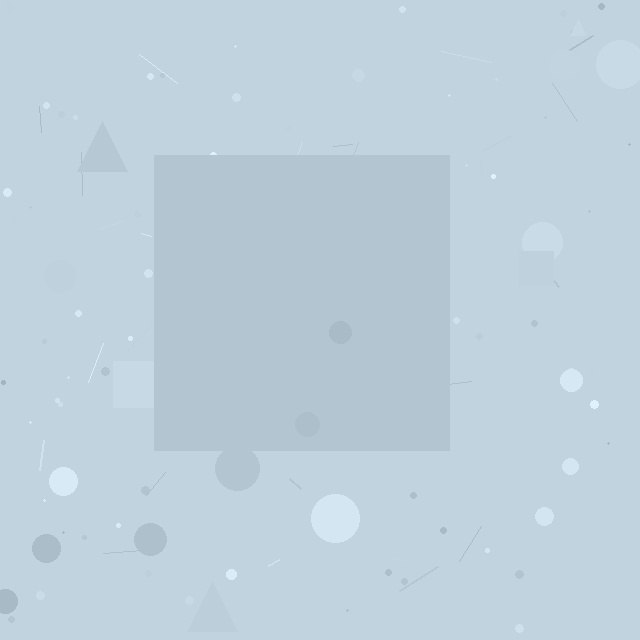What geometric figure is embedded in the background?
A square is embedded in the background.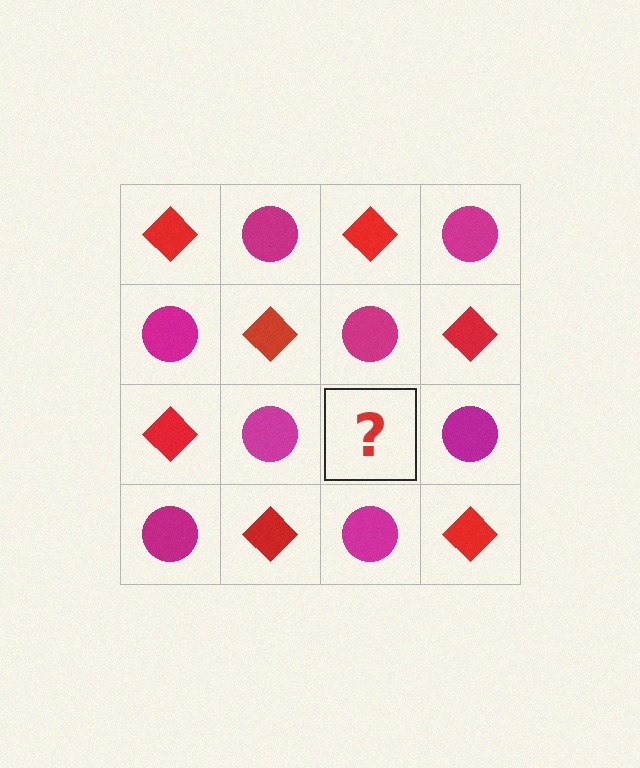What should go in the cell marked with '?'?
The missing cell should contain a red diamond.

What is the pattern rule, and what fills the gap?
The rule is that it alternates red diamond and magenta circle in a checkerboard pattern. The gap should be filled with a red diamond.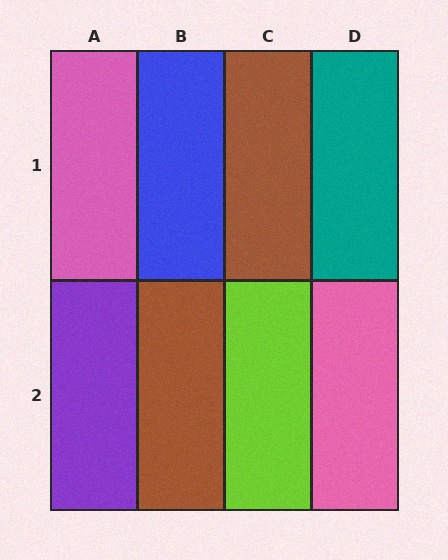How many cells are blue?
1 cell is blue.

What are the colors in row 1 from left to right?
Pink, blue, brown, teal.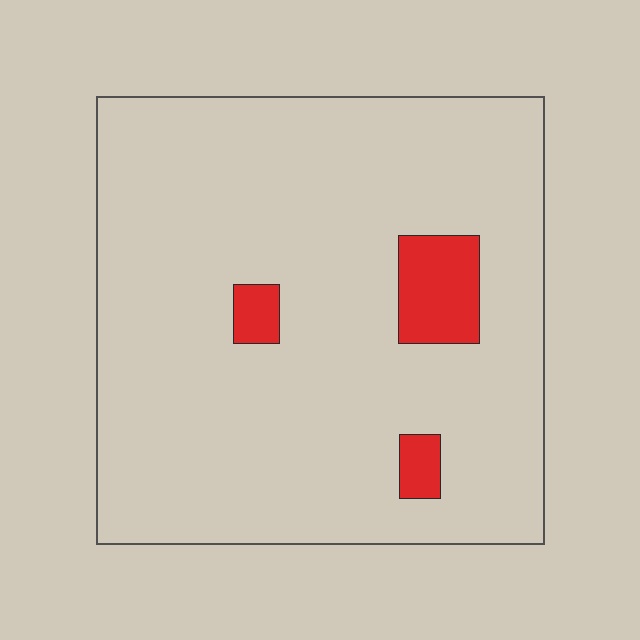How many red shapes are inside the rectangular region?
3.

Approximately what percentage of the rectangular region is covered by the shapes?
Approximately 5%.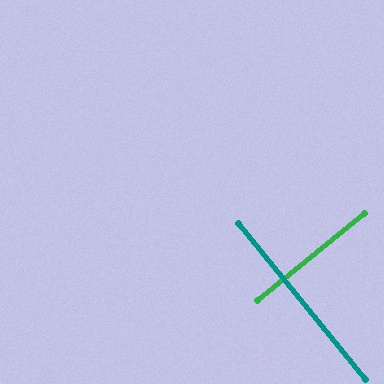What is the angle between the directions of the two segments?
Approximately 90 degrees.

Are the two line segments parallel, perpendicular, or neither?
Perpendicular — they meet at approximately 90°.